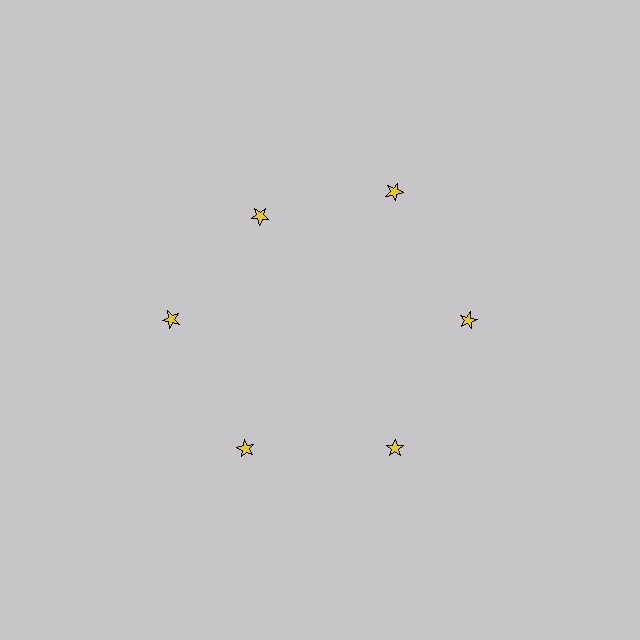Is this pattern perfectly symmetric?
No. The 6 yellow stars are arranged in a ring, but one element near the 11 o'clock position is pulled inward toward the center, breaking the 6-fold rotational symmetry.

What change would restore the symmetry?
The symmetry would be restored by moving it outward, back onto the ring so that all 6 stars sit at equal angles and equal distance from the center.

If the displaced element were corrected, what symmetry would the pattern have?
It would have 6-fold rotational symmetry — the pattern would map onto itself every 60 degrees.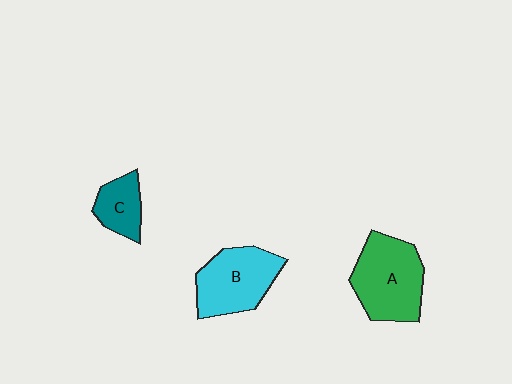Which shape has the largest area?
Shape A (green).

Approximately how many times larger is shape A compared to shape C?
Approximately 2.1 times.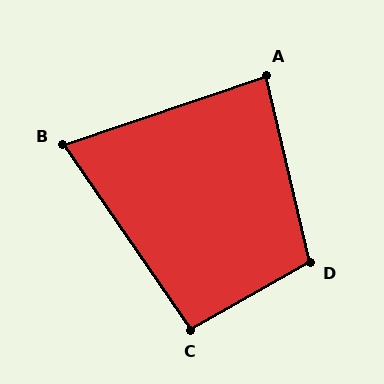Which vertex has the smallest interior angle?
B, at approximately 74 degrees.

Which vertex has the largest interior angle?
D, at approximately 106 degrees.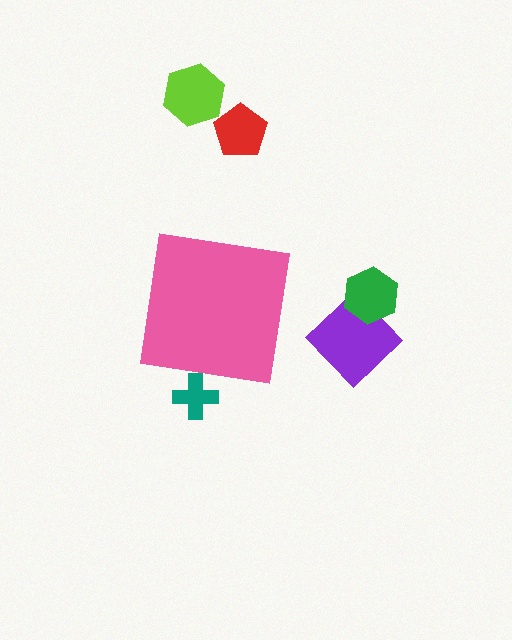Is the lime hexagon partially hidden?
No, the lime hexagon is fully visible.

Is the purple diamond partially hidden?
No, the purple diamond is fully visible.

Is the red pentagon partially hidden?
No, the red pentagon is fully visible.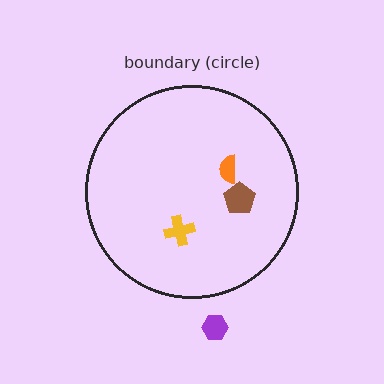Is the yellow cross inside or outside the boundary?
Inside.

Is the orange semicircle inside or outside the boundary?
Inside.